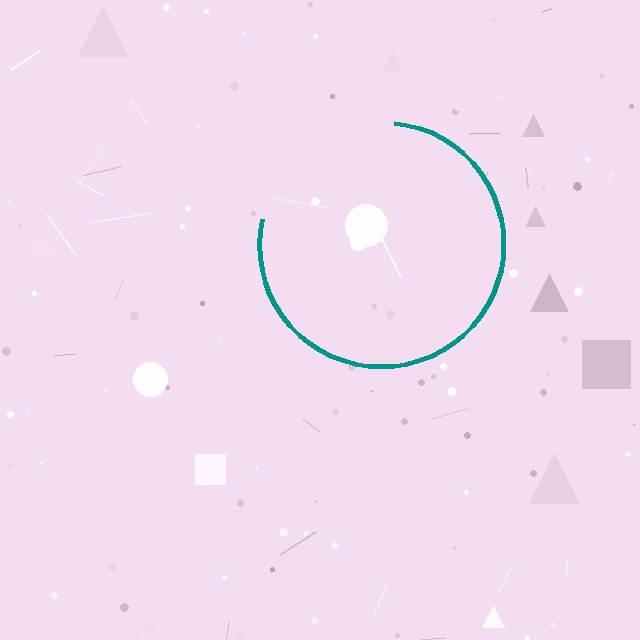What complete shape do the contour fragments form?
The contour fragments form a circle.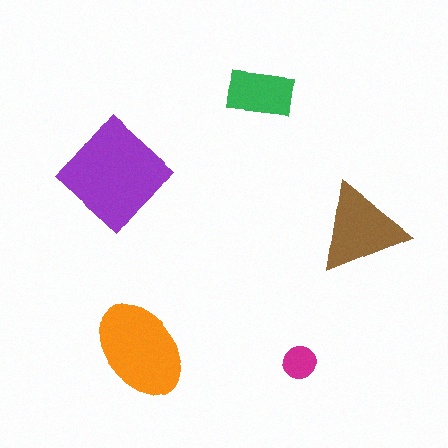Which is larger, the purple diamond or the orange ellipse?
The purple diamond.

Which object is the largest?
The purple diamond.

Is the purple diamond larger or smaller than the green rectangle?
Larger.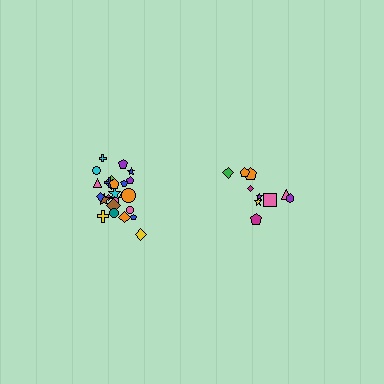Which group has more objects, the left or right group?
The left group.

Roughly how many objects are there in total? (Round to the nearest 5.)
Roughly 35 objects in total.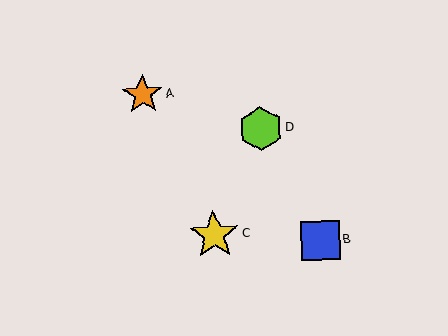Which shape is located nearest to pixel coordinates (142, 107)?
The orange star (labeled A) at (143, 94) is nearest to that location.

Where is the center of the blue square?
The center of the blue square is at (320, 241).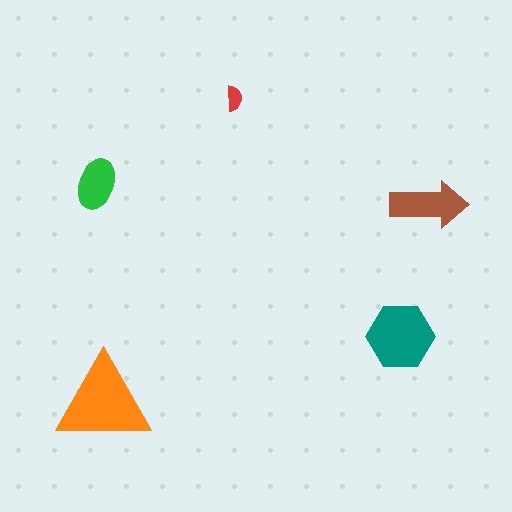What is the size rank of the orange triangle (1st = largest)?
1st.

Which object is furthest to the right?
The brown arrow is rightmost.